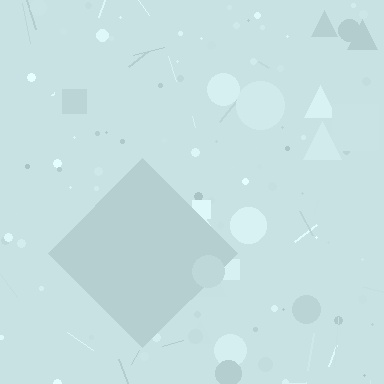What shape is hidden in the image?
A diamond is hidden in the image.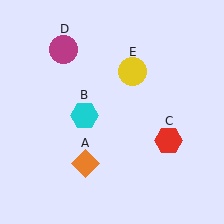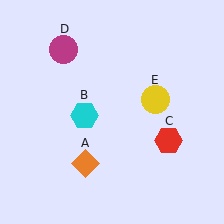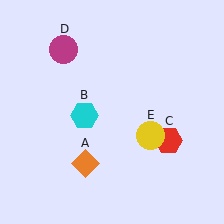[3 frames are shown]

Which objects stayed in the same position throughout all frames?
Orange diamond (object A) and cyan hexagon (object B) and red hexagon (object C) and magenta circle (object D) remained stationary.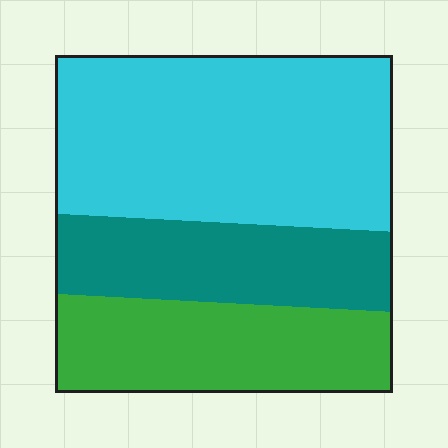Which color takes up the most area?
Cyan, at roughly 50%.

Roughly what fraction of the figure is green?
Green covers 27% of the figure.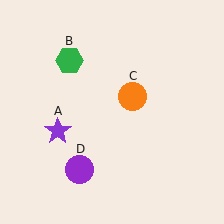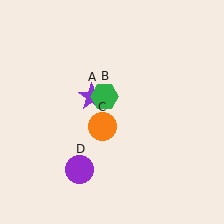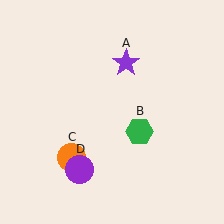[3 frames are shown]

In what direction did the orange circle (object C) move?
The orange circle (object C) moved down and to the left.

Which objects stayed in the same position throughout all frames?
Purple circle (object D) remained stationary.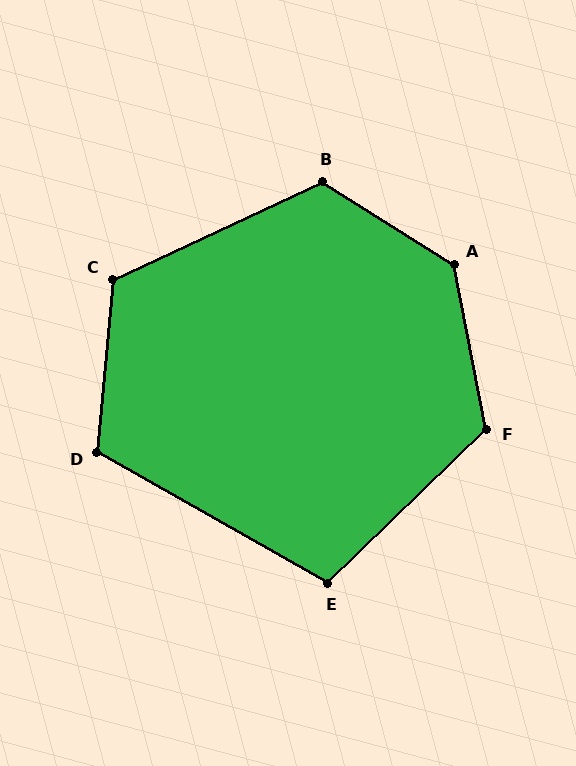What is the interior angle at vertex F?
Approximately 123 degrees (obtuse).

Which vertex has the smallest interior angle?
E, at approximately 107 degrees.